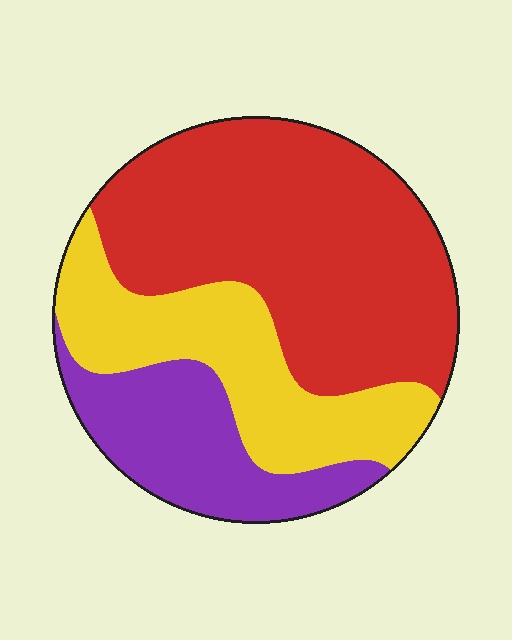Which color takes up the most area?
Red, at roughly 50%.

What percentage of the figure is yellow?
Yellow takes up about one quarter (1/4) of the figure.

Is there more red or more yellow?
Red.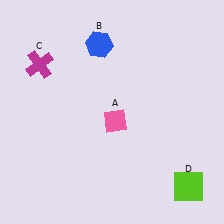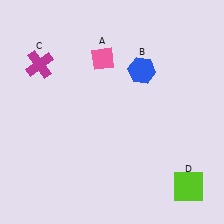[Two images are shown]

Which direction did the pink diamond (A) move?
The pink diamond (A) moved up.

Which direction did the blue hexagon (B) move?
The blue hexagon (B) moved right.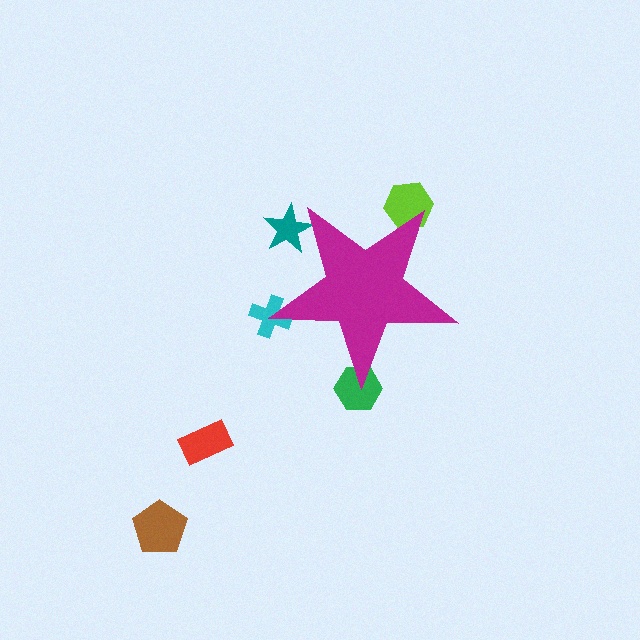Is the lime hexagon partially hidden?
Yes, the lime hexagon is partially hidden behind the magenta star.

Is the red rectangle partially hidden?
No, the red rectangle is fully visible.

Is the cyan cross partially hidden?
Yes, the cyan cross is partially hidden behind the magenta star.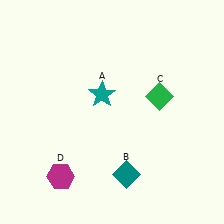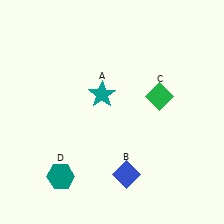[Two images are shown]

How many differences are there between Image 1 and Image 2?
There are 2 differences between the two images.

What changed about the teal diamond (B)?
In Image 1, B is teal. In Image 2, it changed to blue.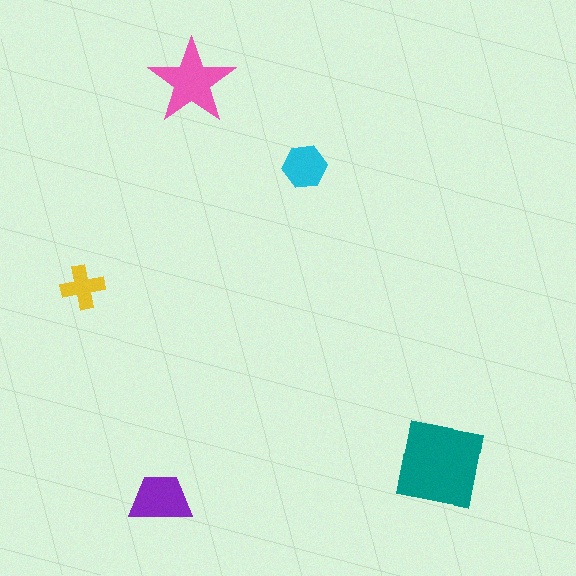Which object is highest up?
The pink star is topmost.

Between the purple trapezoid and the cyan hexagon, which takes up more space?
The purple trapezoid.